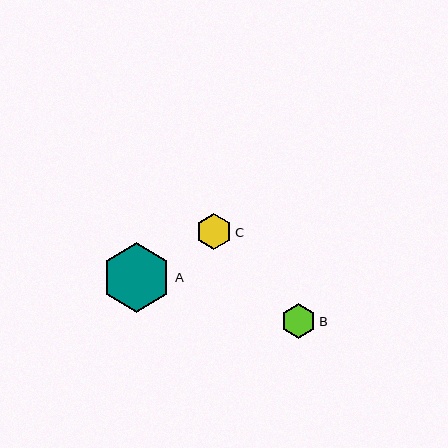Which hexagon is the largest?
Hexagon A is the largest with a size of approximately 69 pixels.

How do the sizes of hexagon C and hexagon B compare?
Hexagon C and hexagon B are approximately the same size.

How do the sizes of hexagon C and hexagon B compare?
Hexagon C and hexagon B are approximately the same size.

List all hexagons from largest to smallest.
From largest to smallest: A, C, B.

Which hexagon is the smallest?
Hexagon B is the smallest with a size of approximately 35 pixels.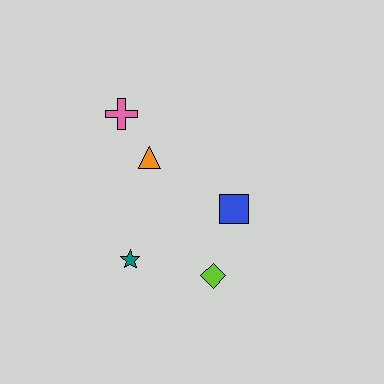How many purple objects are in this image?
There are no purple objects.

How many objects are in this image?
There are 5 objects.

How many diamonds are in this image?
There is 1 diamond.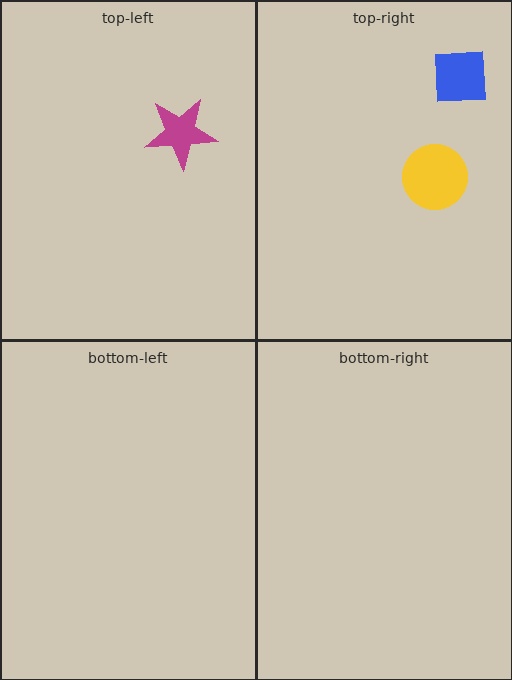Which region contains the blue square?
The top-right region.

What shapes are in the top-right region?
The blue square, the yellow circle.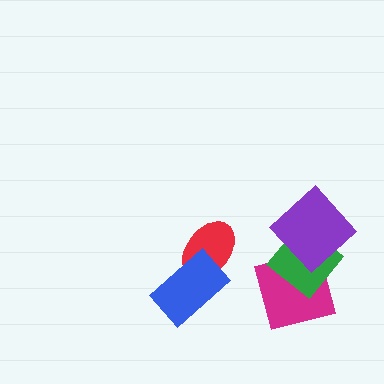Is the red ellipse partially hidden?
Yes, it is partially covered by another shape.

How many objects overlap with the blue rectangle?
1 object overlaps with the blue rectangle.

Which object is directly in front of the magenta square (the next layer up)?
The green diamond is directly in front of the magenta square.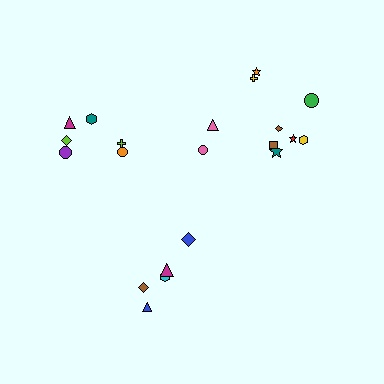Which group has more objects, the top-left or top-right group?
The top-right group.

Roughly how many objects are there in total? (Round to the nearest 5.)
Roughly 20 objects in total.